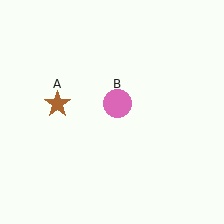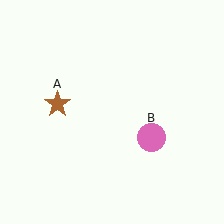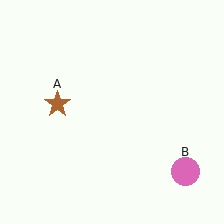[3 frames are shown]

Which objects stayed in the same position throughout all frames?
Brown star (object A) remained stationary.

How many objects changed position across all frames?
1 object changed position: pink circle (object B).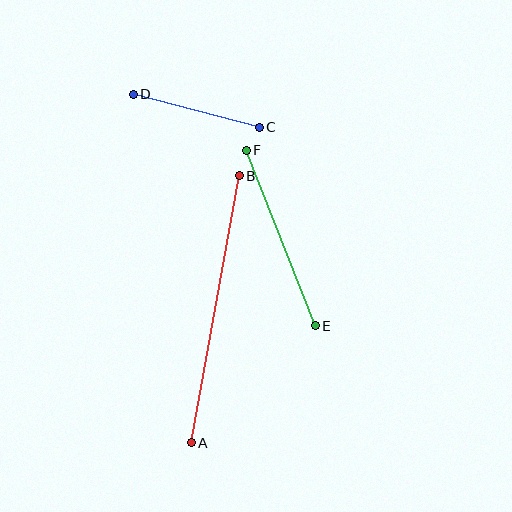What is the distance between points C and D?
The distance is approximately 130 pixels.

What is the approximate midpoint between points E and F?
The midpoint is at approximately (281, 238) pixels.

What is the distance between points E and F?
The distance is approximately 188 pixels.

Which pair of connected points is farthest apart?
Points A and B are farthest apart.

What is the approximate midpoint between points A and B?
The midpoint is at approximately (215, 309) pixels.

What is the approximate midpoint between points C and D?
The midpoint is at approximately (196, 111) pixels.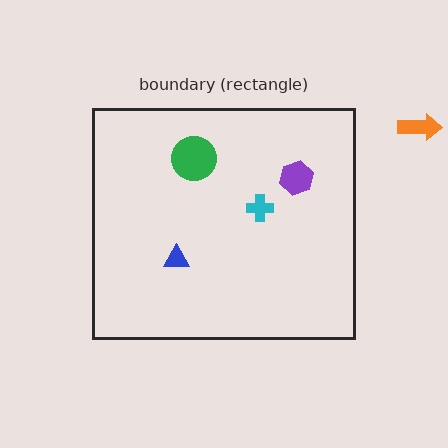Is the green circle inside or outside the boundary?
Inside.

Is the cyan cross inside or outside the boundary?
Inside.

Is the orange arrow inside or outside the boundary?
Outside.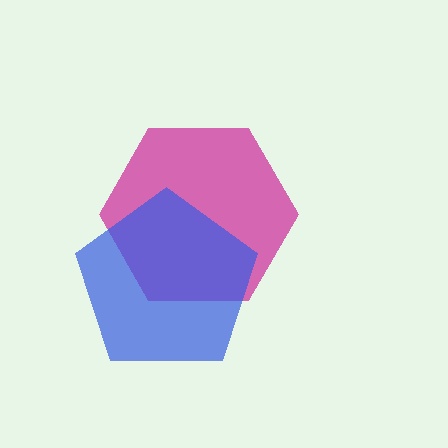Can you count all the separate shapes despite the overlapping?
Yes, there are 2 separate shapes.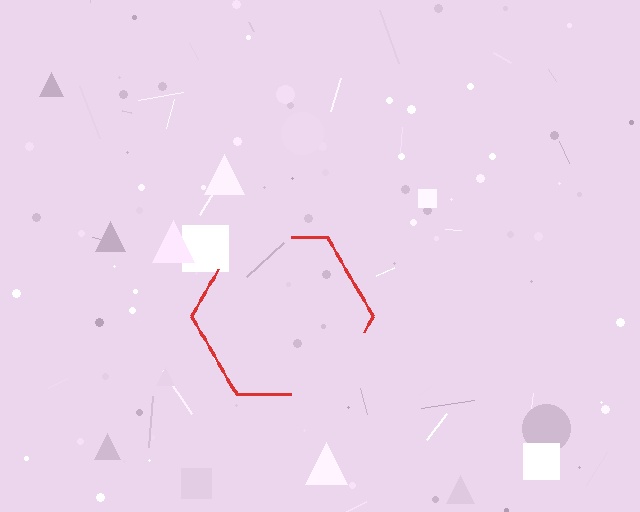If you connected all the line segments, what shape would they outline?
They would outline a hexagon.